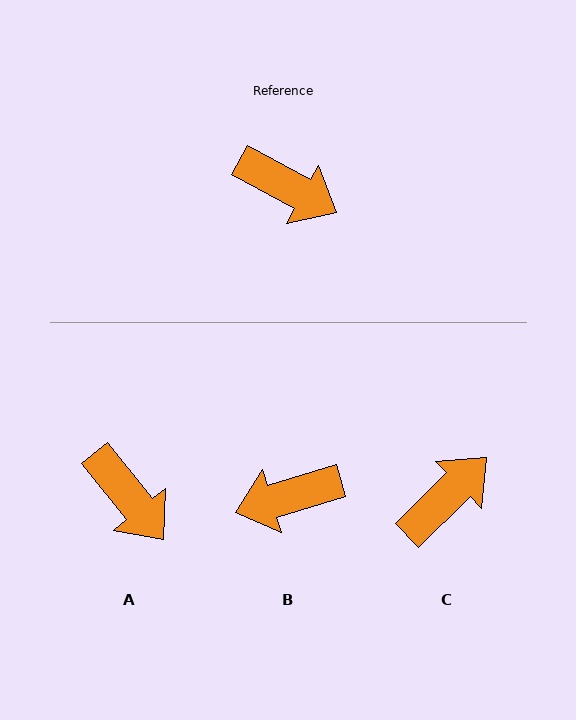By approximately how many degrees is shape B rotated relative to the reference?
Approximately 134 degrees clockwise.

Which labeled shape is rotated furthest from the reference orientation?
B, about 134 degrees away.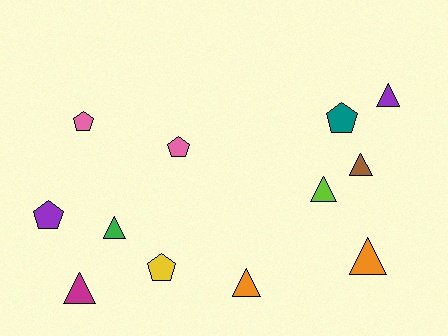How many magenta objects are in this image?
There is 1 magenta object.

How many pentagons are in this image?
There are 5 pentagons.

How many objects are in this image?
There are 12 objects.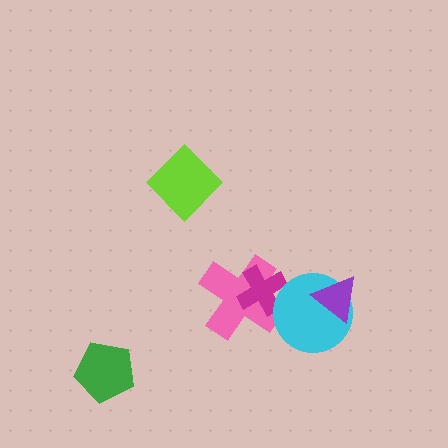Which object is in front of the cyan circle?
The purple triangle is in front of the cyan circle.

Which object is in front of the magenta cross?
The cyan circle is in front of the magenta cross.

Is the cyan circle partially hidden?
Yes, it is partially covered by another shape.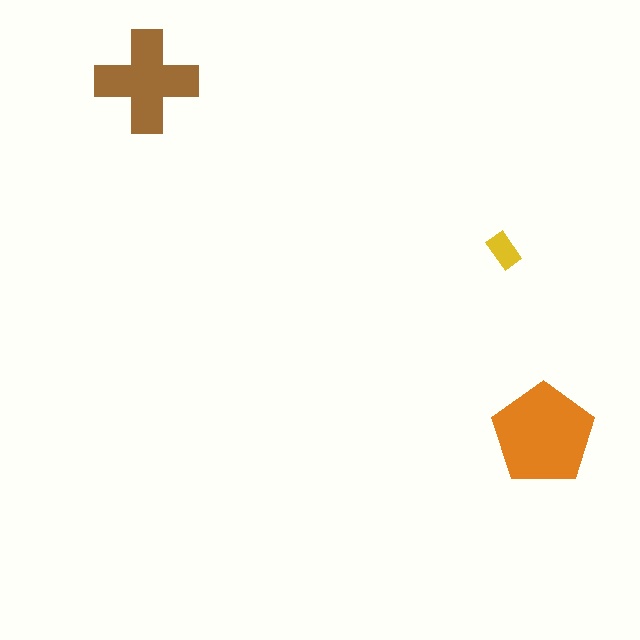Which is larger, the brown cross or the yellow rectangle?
The brown cross.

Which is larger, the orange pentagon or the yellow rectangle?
The orange pentagon.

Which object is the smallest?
The yellow rectangle.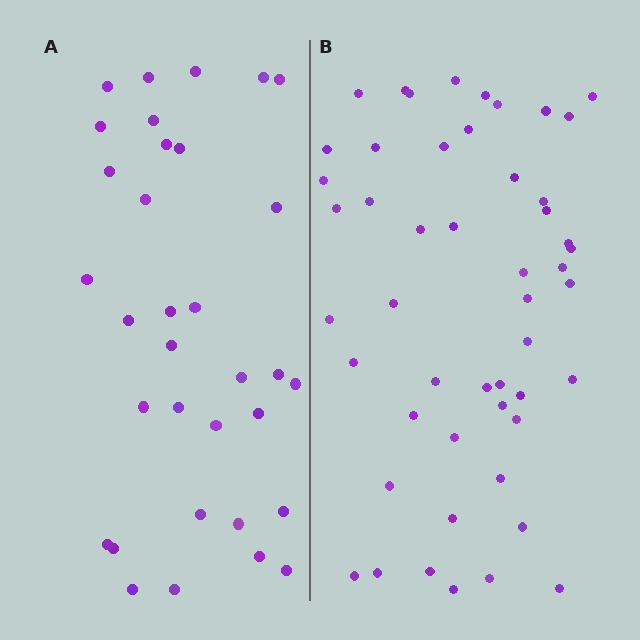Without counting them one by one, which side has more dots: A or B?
Region B (the right region) has more dots.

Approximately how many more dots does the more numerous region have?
Region B has approximately 15 more dots than region A.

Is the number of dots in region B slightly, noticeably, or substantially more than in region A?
Region B has substantially more. The ratio is roughly 1.5 to 1.